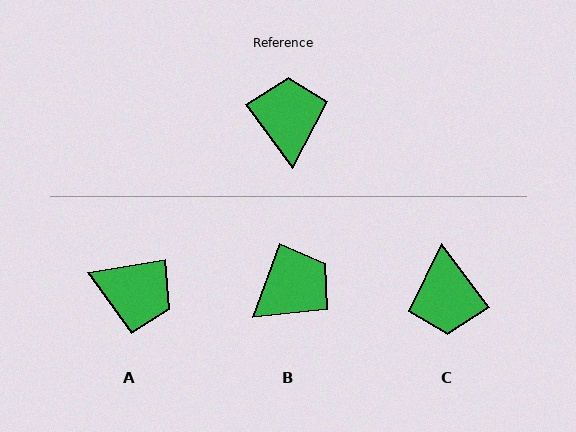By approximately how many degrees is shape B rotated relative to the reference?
Approximately 56 degrees clockwise.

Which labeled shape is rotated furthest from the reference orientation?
C, about 179 degrees away.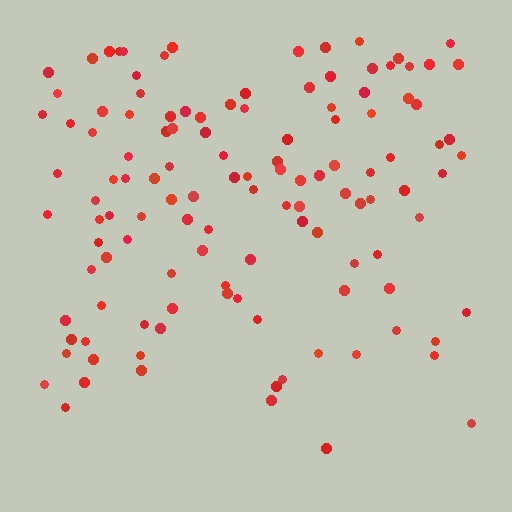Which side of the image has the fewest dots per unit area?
The bottom.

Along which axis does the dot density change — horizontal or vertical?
Vertical.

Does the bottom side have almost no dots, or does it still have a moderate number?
Still a moderate number, just noticeably fewer than the top.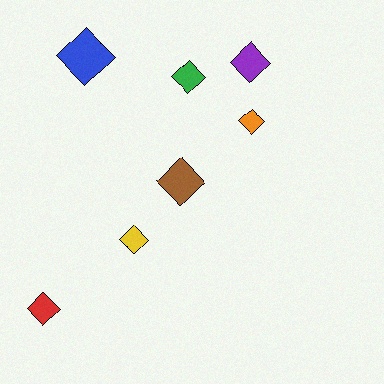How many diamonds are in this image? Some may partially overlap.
There are 7 diamonds.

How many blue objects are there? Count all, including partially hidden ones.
There is 1 blue object.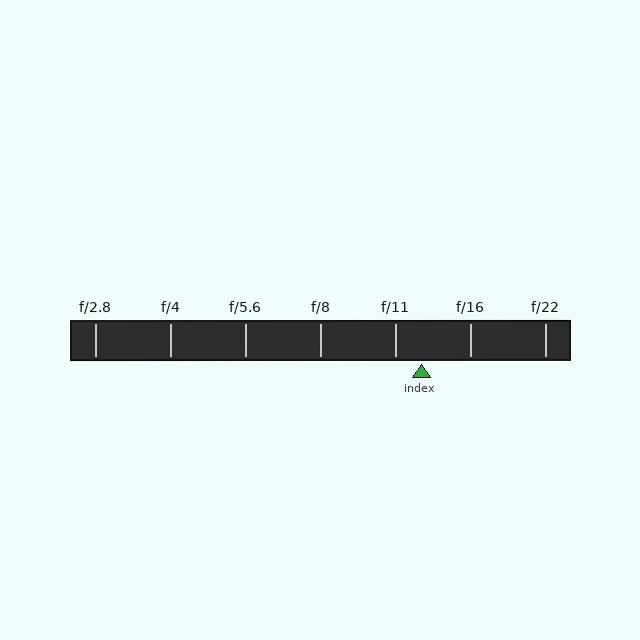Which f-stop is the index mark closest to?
The index mark is closest to f/11.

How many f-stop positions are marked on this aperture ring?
There are 7 f-stop positions marked.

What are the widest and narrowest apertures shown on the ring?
The widest aperture shown is f/2.8 and the narrowest is f/22.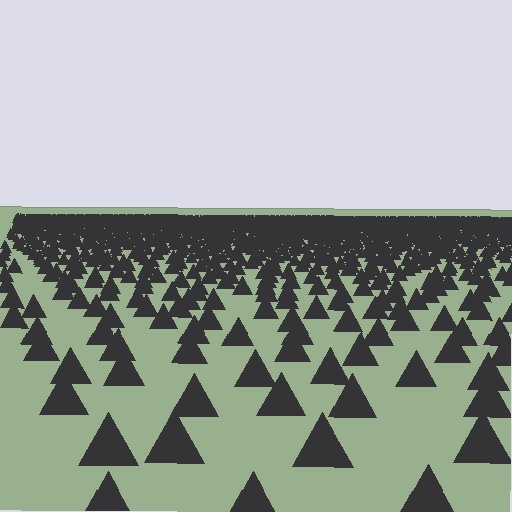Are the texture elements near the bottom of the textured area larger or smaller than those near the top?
Larger. Near the bottom, elements are closer to the viewer and appear at a bigger on-screen size.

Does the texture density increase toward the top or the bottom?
Density increases toward the top.